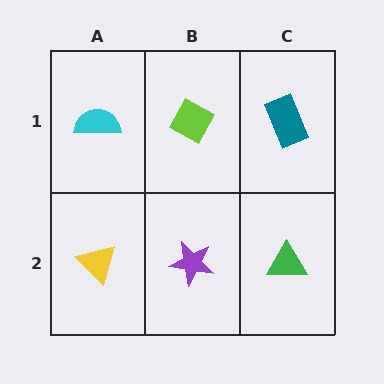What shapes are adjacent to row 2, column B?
A lime diamond (row 1, column B), a yellow triangle (row 2, column A), a green triangle (row 2, column C).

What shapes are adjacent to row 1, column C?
A green triangle (row 2, column C), a lime diamond (row 1, column B).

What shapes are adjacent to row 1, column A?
A yellow triangle (row 2, column A), a lime diamond (row 1, column B).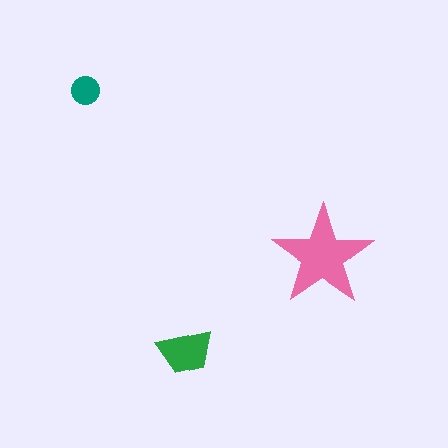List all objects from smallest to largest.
The teal circle, the green trapezoid, the pink star.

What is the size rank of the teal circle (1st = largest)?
3rd.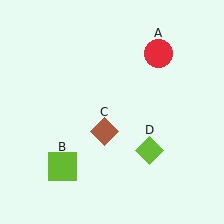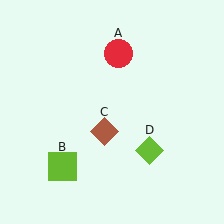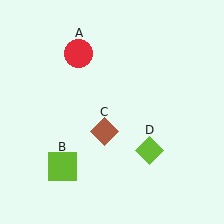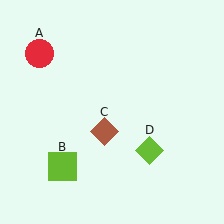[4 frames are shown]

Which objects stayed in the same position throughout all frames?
Lime square (object B) and brown diamond (object C) and lime diamond (object D) remained stationary.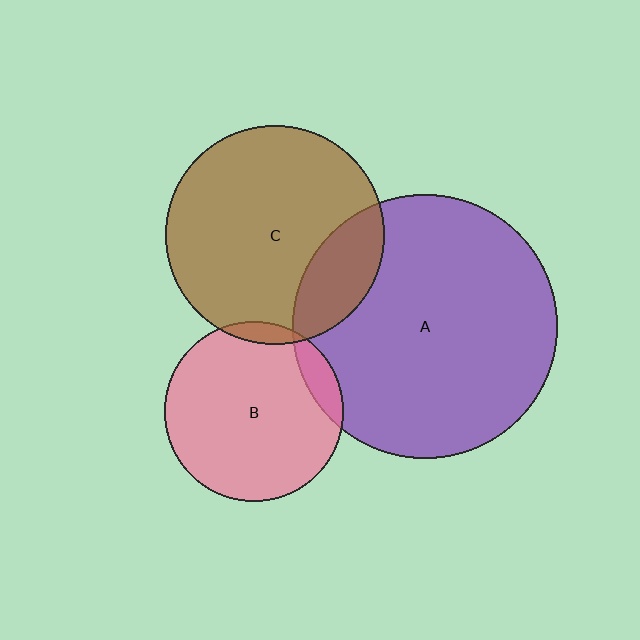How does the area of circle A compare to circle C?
Approximately 1.4 times.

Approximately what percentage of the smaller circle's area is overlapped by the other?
Approximately 5%.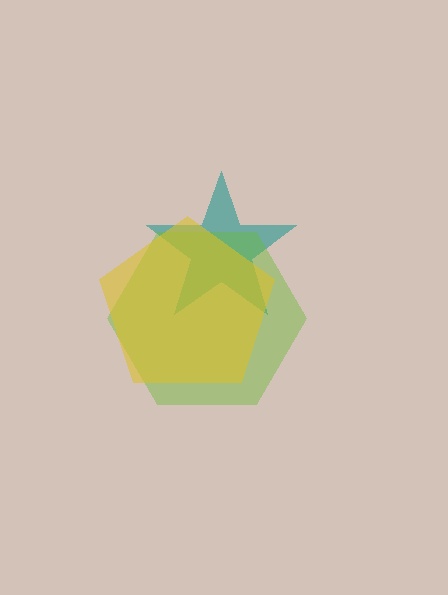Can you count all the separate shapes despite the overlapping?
Yes, there are 3 separate shapes.